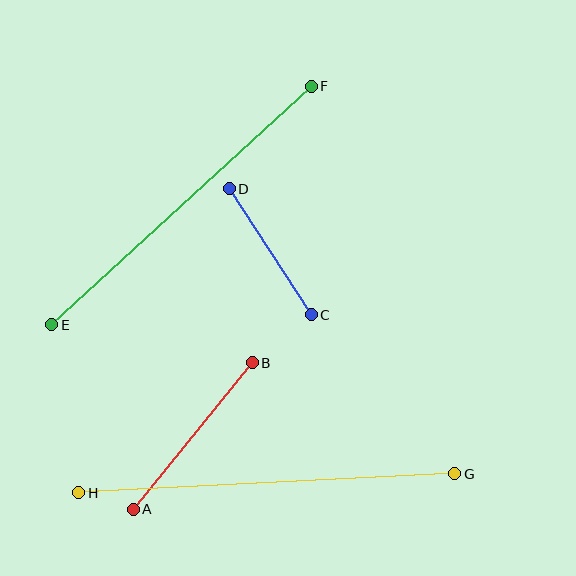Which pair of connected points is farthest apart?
Points G and H are farthest apart.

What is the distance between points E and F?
The distance is approximately 353 pixels.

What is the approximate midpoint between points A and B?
The midpoint is at approximately (193, 436) pixels.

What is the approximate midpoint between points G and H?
The midpoint is at approximately (267, 483) pixels.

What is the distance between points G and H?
The distance is approximately 377 pixels.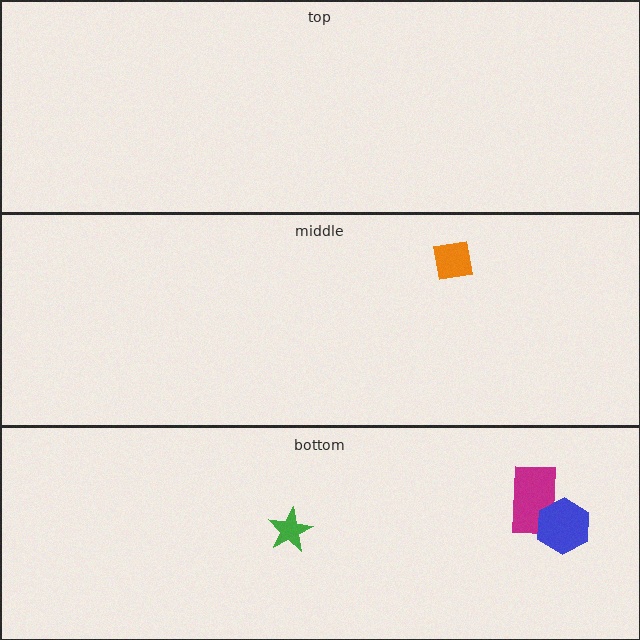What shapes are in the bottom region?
The magenta rectangle, the green star, the blue hexagon.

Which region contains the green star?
The bottom region.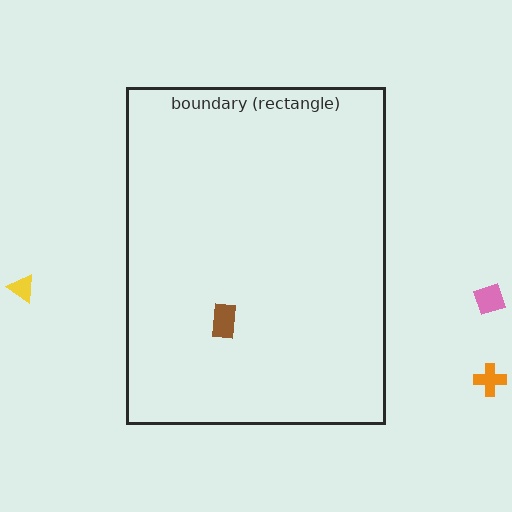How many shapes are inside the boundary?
1 inside, 3 outside.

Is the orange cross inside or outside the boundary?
Outside.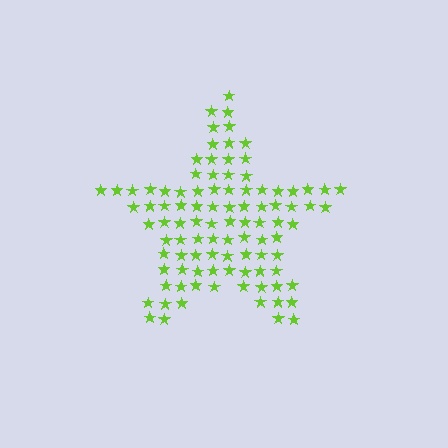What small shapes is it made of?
It is made of small stars.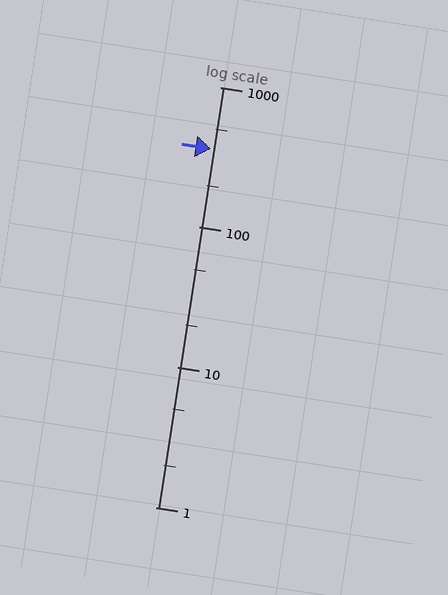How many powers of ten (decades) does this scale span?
The scale spans 3 decades, from 1 to 1000.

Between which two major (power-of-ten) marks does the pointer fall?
The pointer is between 100 and 1000.